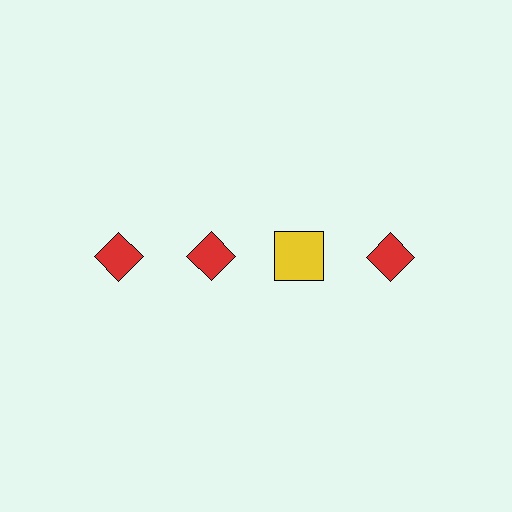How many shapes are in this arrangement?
There are 4 shapes arranged in a grid pattern.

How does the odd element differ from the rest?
It differs in both color (yellow instead of red) and shape (square instead of diamond).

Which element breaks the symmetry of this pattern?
The yellow square in the top row, center column breaks the symmetry. All other shapes are red diamonds.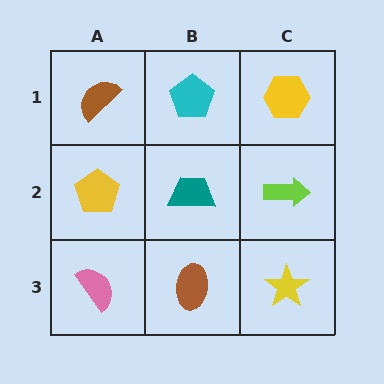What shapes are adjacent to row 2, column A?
A brown semicircle (row 1, column A), a pink semicircle (row 3, column A), a teal trapezoid (row 2, column B).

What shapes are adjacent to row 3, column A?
A yellow pentagon (row 2, column A), a brown ellipse (row 3, column B).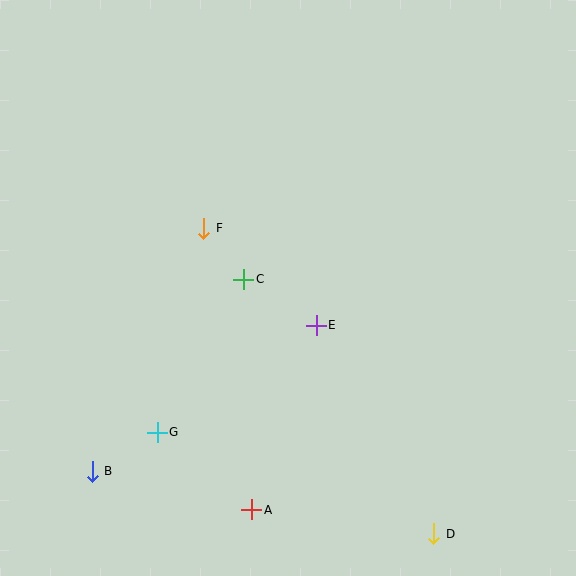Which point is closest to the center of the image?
Point C at (244, 279) is closest to the center.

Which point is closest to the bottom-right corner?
Point D is closest to the bottom-right corner.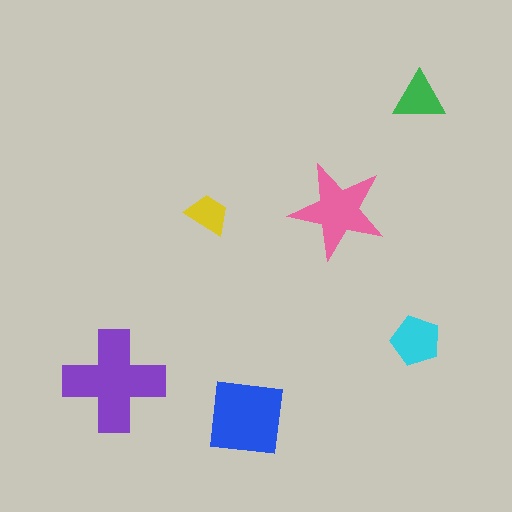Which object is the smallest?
The yellow trapezoid.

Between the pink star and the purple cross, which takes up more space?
The purple cross.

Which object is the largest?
The purple cross.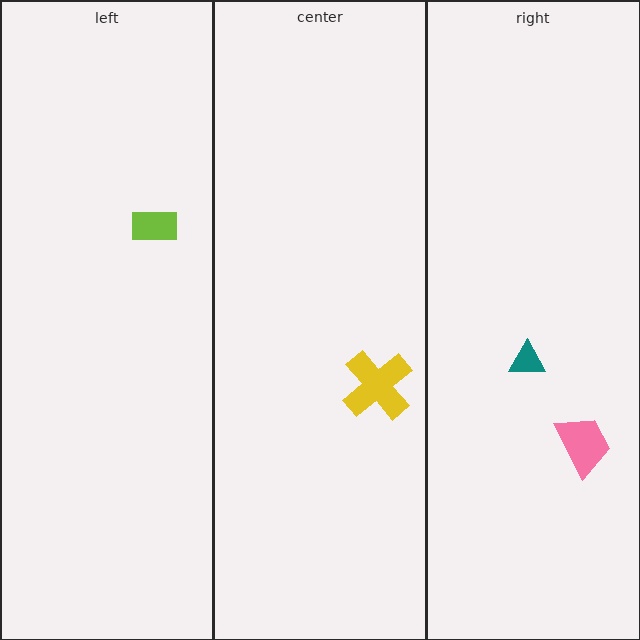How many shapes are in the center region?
1.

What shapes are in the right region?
The teal triangle, the pink trapezoid.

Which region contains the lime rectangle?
The left region.